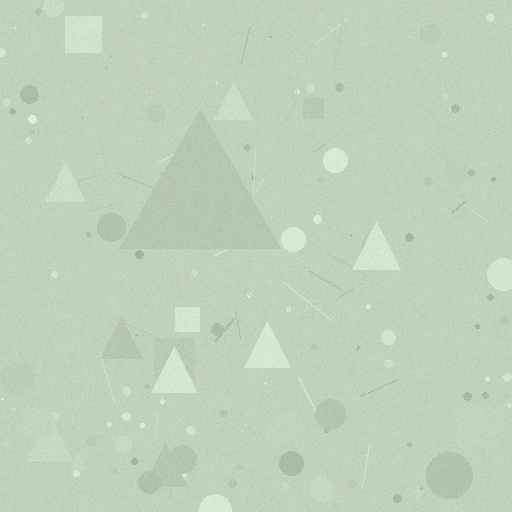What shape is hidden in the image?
A triangle is hidden in the image.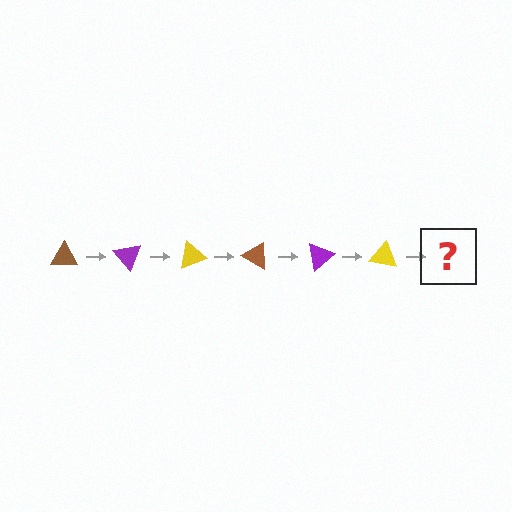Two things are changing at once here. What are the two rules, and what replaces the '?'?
The two rules are that it rotates 50 degrees each step and the color cycles through brown, purple, and yellow. The '?' should be a brown triangle, rotated 300 degrees from the start.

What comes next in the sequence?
The next element should be a brown triangle, rotated 300 degrees from the start.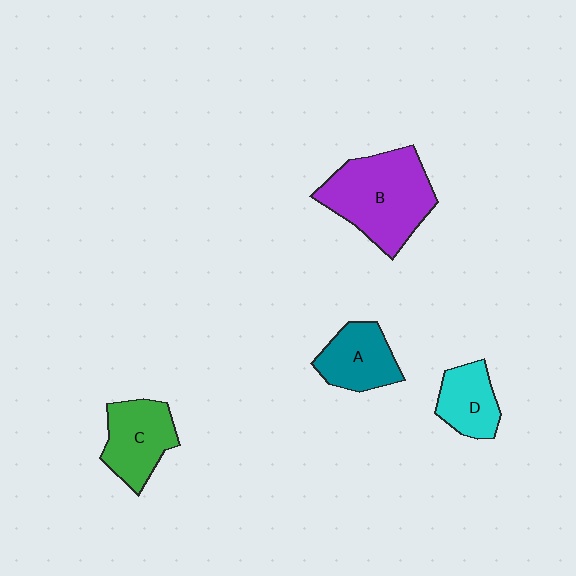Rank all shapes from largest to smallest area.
From largest to smallest: B (purple), C (green), A (teal), D (cyan).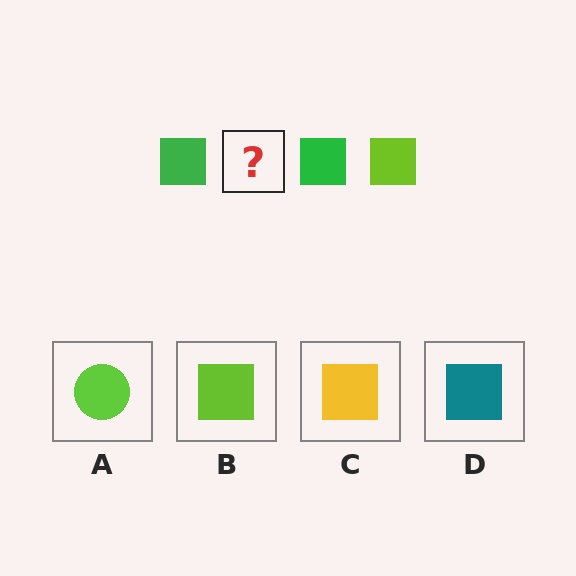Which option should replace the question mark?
Option B.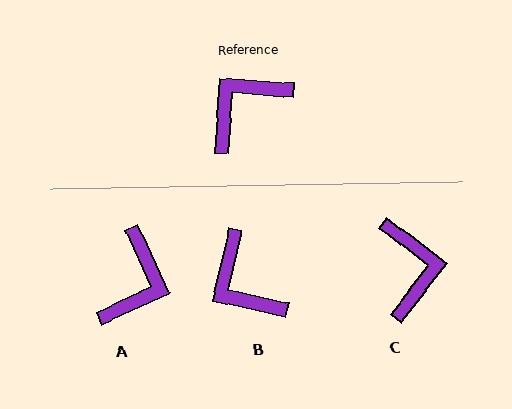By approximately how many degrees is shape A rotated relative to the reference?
Approximately 150 degrees clockwise.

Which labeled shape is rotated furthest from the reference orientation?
A, about 150 degrees away.